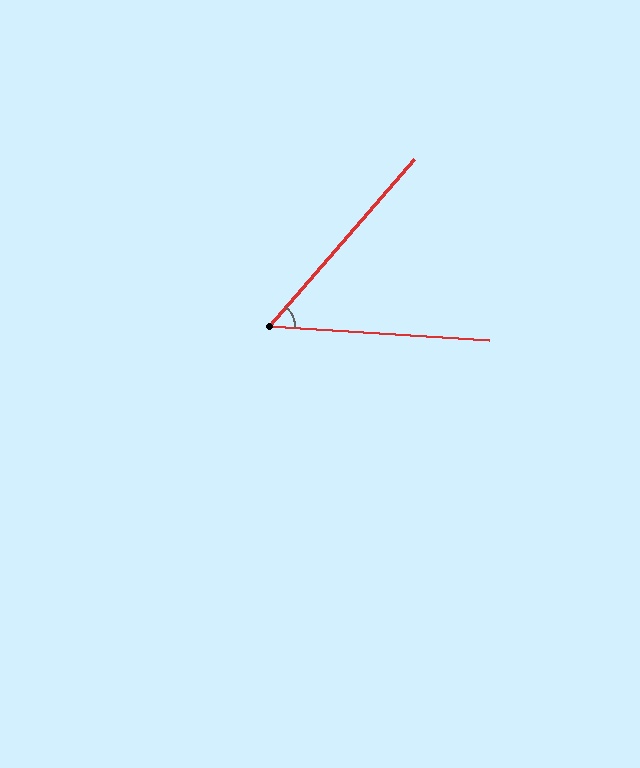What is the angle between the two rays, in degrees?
Approximately 53 degrees.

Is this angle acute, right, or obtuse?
It is acute.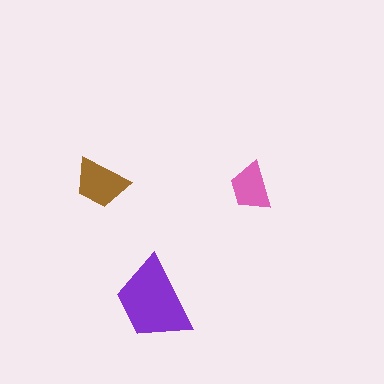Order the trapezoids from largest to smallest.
the purple one, the brown one, the pink one.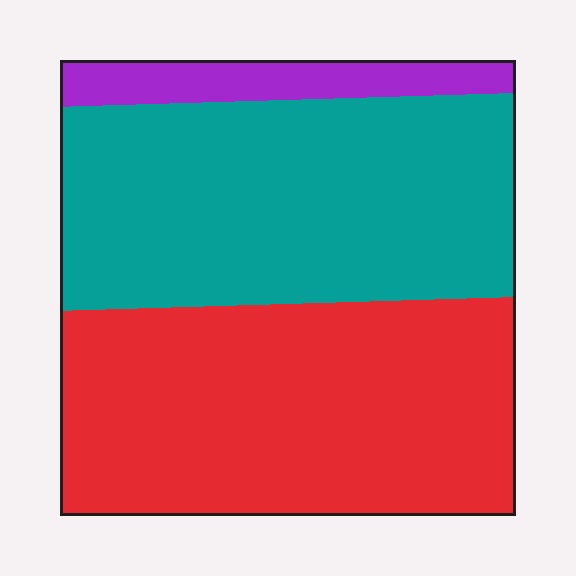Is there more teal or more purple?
Teal.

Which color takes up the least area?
Purple, at roughly 10%.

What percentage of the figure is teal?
Teal takes up between a quarter and a half of the figure.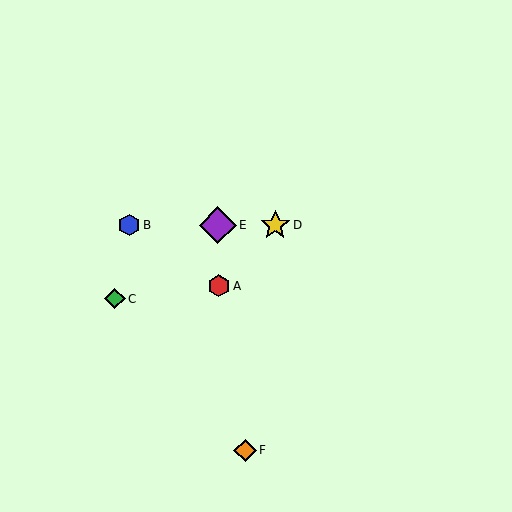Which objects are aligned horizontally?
Objects B, D, E are aligned horizontally.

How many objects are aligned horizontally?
3 objects (B, D, E) are aligned horizontally.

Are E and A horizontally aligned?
No, E is at y≈225 and A is at y≈286.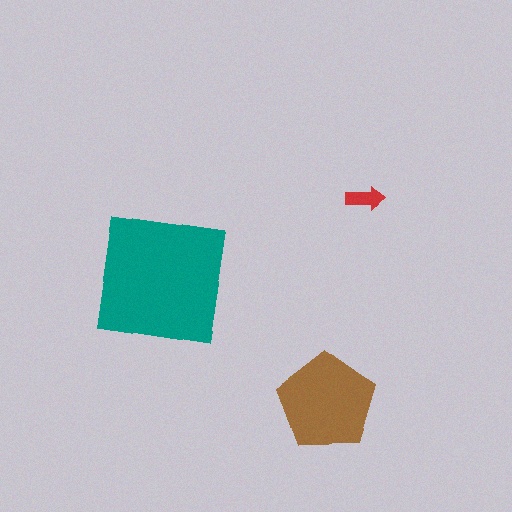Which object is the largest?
The teal square.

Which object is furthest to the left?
The teal square is leftmost.